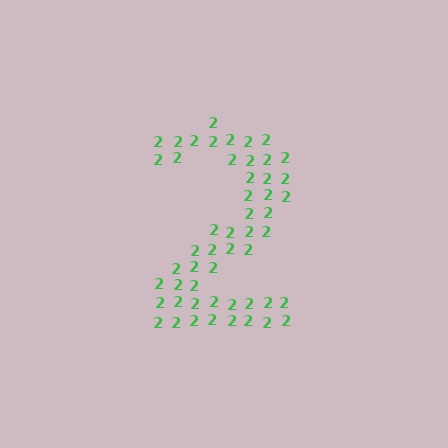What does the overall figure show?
The overall figure shows the digit 2.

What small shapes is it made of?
It is made of small digit 2's.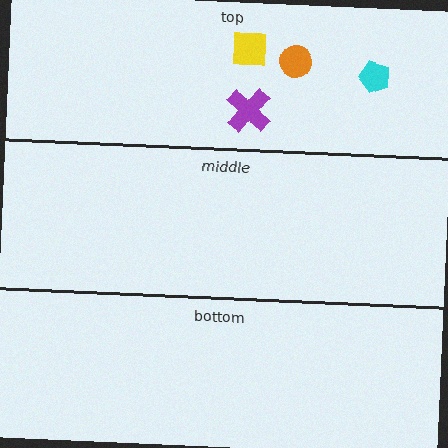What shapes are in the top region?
The purple cross, the yellow square, the orange circle, the cyan pentagon.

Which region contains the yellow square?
The top region.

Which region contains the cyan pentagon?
The top region.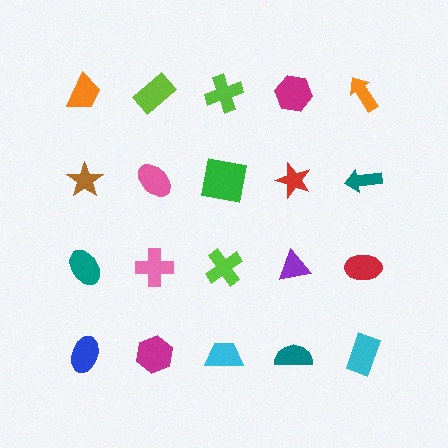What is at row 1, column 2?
A lime rectangle.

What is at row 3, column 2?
A pink cross.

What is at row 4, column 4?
A teal semicircle.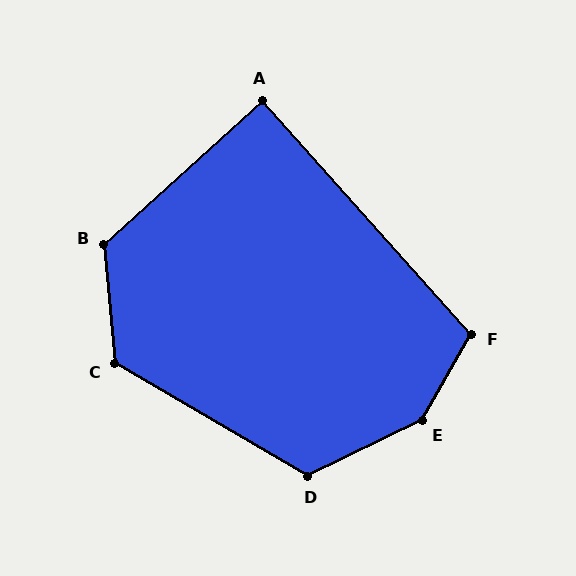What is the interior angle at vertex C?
Approximately 125 degrees (obtuse).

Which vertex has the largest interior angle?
E, at approximately 145 degrees.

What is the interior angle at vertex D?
Approximately 124 degrees (obtuse).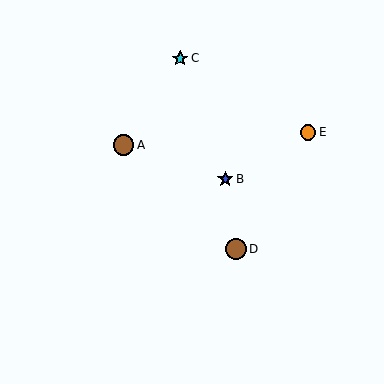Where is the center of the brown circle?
The center of the brown circle is at (123, 145).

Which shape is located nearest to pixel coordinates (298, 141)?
The orange circle (labeled E) at (308, 132) is nearest to that location.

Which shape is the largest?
The brown circle (labeled D) is the largest.